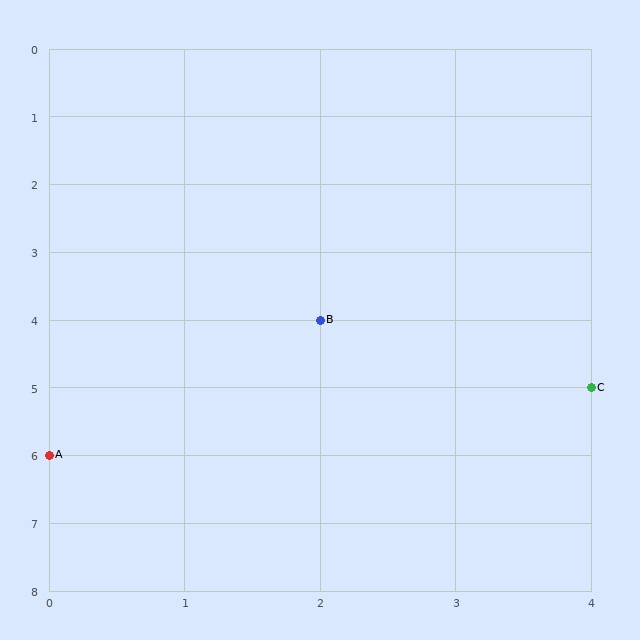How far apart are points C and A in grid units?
Points C and A are 4 columns and 1 row apart (about 4.1 grid units diagonally).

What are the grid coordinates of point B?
Point B is at grid coordinates (2, 4).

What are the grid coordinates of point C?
Point C is at grid coordinates (4, 5).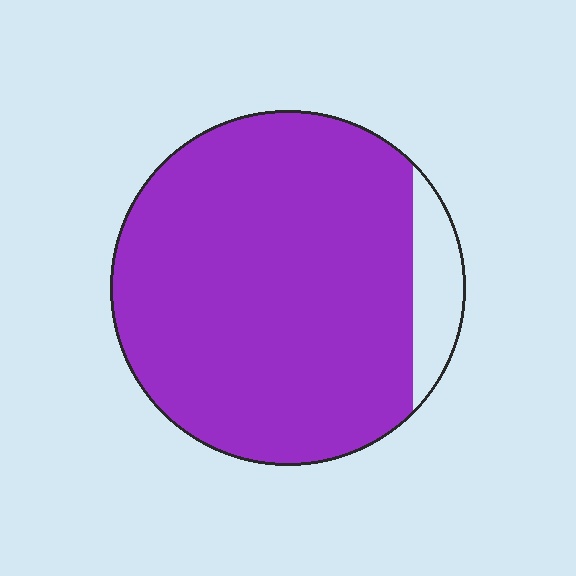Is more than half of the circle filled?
Yes.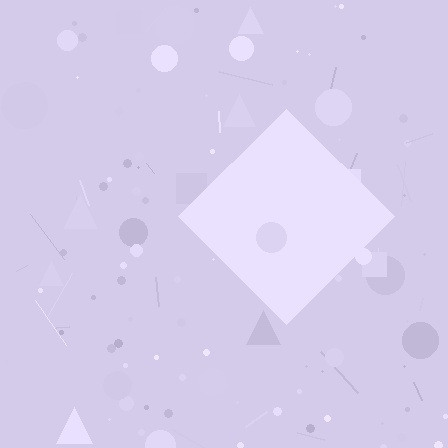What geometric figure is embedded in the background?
A diamond is embedded in the background.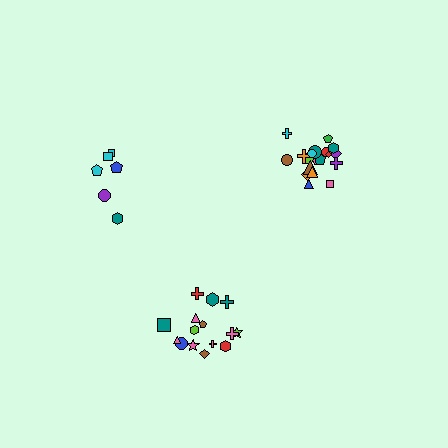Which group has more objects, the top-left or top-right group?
The top-right group.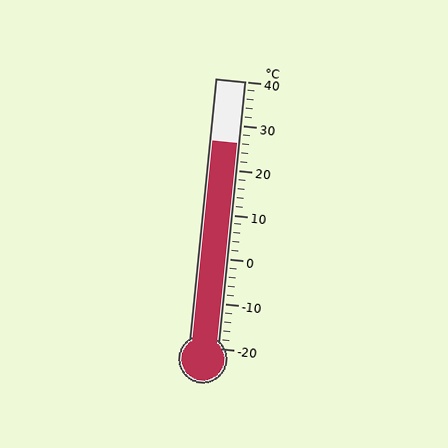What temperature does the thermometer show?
The thermometer shows approximately 26°C.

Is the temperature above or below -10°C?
The temperature is above -10°C.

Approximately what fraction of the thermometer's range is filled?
The thermometer is filled to approximately 75% of its range.